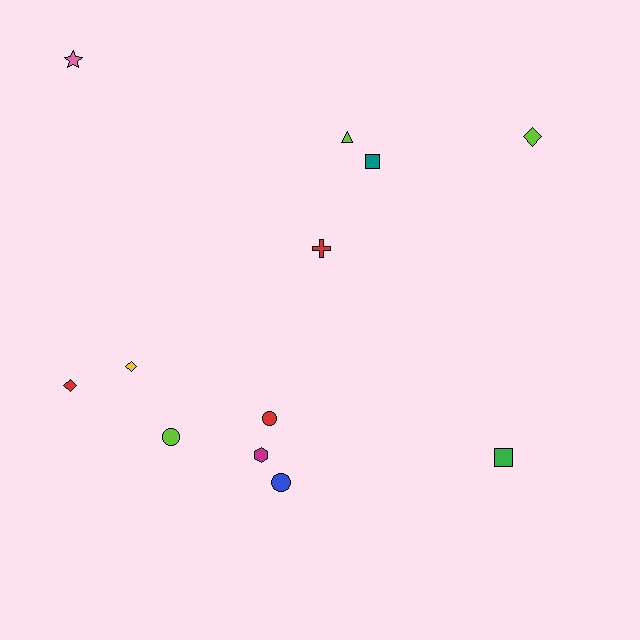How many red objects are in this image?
There are 3 red objects.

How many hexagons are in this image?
There is 1 hexagon.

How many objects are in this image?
There are 12 objects.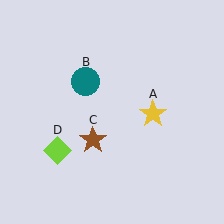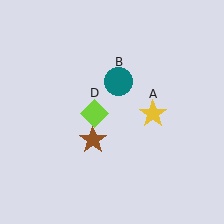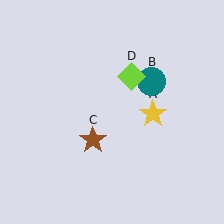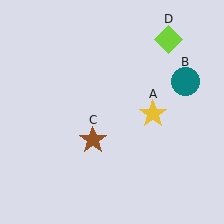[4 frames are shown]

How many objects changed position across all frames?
2 objects changed position: teal circle (object B), lime diamond (object D).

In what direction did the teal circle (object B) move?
The teal circle (object B) moved right.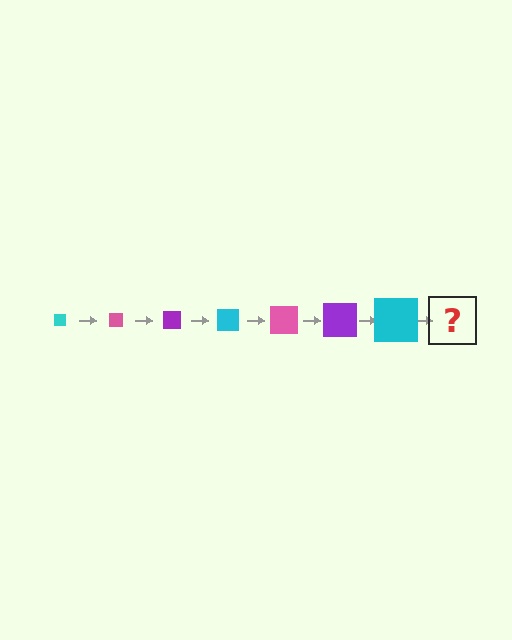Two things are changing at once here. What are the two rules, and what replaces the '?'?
The two rules are that the square grows larger each step and the color cycles through cyan, pink, and purple. The '?' should be a pink square, larger than the previous one.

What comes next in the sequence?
The next element should be a pink square, larger than the previous one.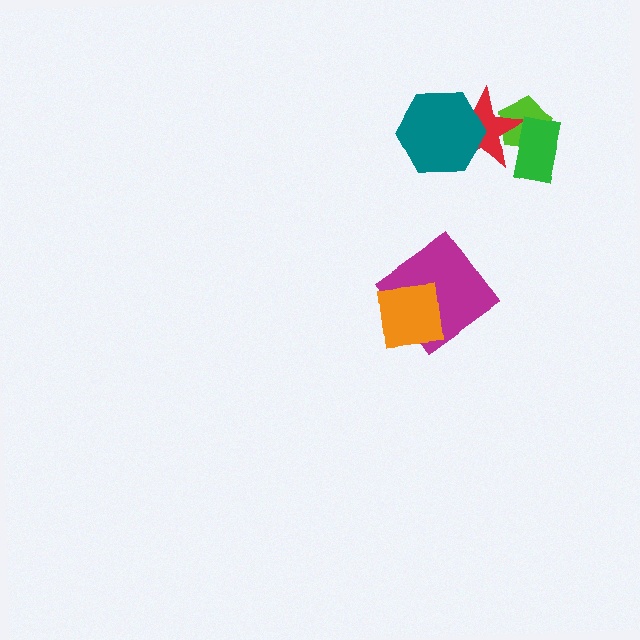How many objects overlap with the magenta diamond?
1 object overlaps with the magenta diamond.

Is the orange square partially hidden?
No, no other shape covers it.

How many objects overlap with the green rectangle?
2 objects overlap with the green rectangle.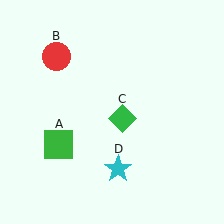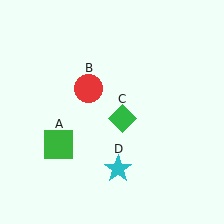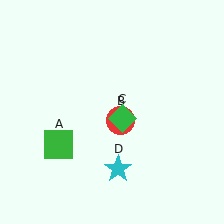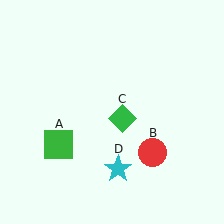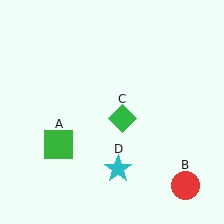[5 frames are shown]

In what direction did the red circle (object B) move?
The red circle (object B) moved down and to the right.